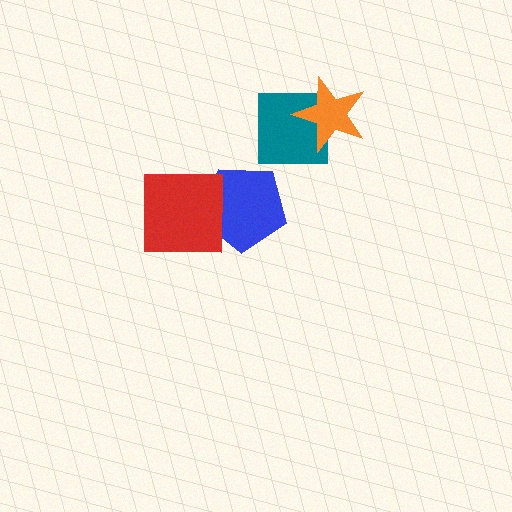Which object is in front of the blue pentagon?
The red square is in front of the blue pentagon.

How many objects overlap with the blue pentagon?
1 object overlaps with the blue pentagon.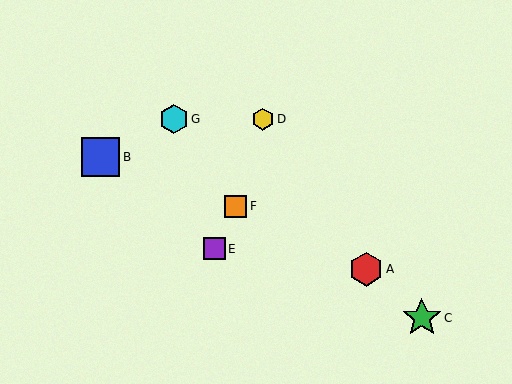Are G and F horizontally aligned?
No, G is at y≈119 and F is at y≈206.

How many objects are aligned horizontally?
2 objects (D, G) are aligned horizontally.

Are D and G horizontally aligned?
Yes, both are at y≈119.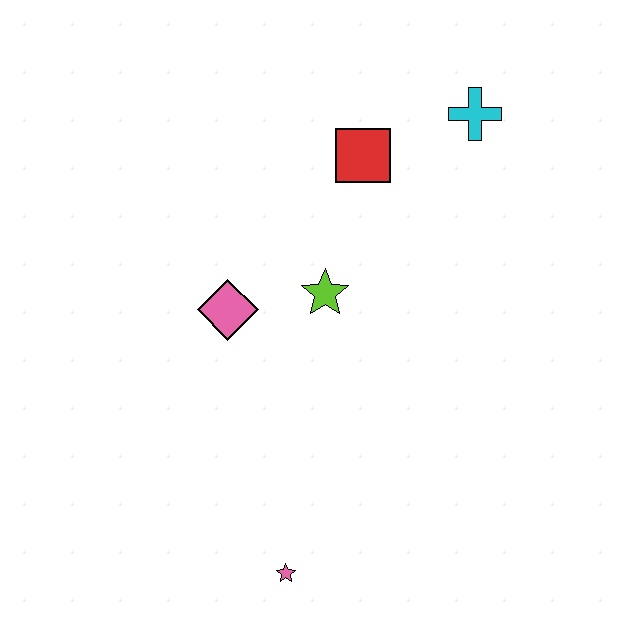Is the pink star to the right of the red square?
No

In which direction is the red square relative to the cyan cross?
The red square is to the left of the cyan cross.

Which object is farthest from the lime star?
The pink star is farthest from the lime star.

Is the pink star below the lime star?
Yes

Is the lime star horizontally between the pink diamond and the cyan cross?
Yes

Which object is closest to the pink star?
The pink diamond is closest to the pink star.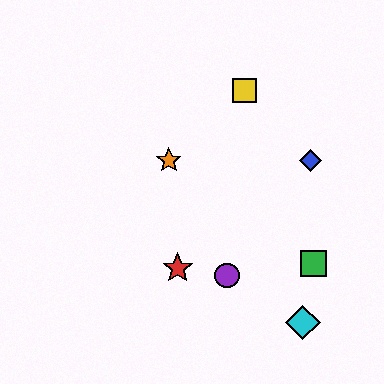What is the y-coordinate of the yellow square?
The yellow square is at y≈90.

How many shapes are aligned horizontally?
2 shapes (the blue diamond, the orange star) are aligned horizontally.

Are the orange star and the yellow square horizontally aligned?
No, the orange star is at y≈160 and the yellow square is at y≈90.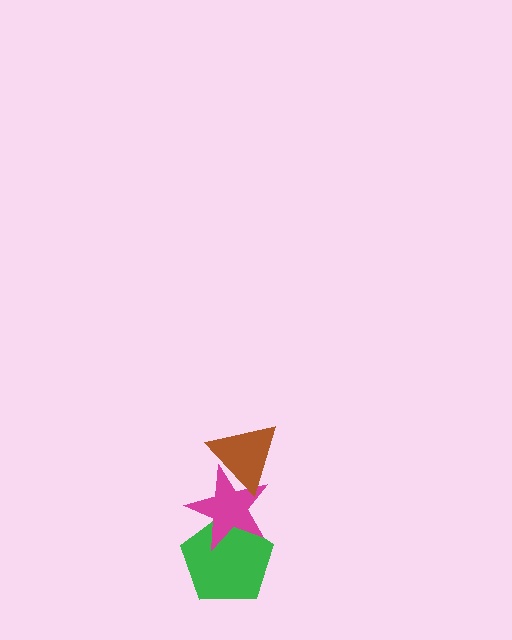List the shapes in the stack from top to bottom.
From top to bottom: the brown triangle, the magenta star, the green pentagon.